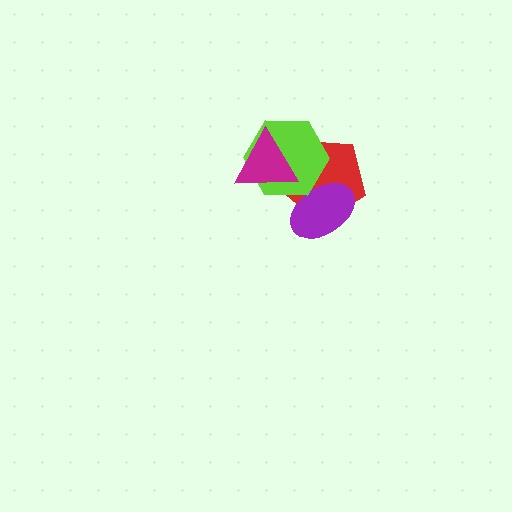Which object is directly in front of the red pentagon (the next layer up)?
The purple ellipse is directly in front of the red pentagon.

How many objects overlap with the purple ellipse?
2 objects overlap with the purple ellipse.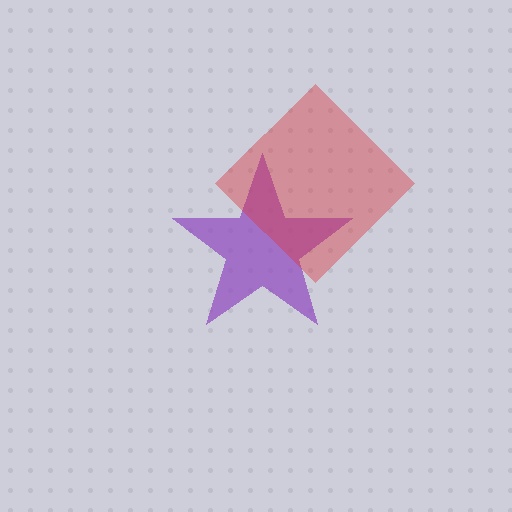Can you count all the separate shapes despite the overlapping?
Yes, there are 2 separate shapes.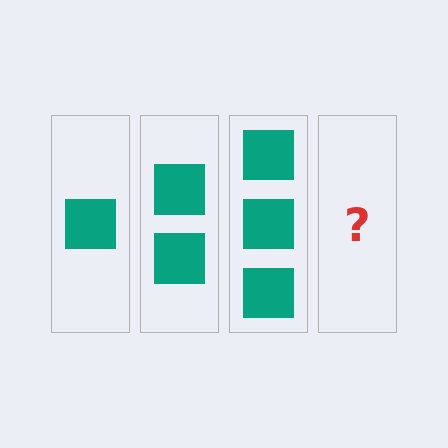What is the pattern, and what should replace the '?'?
The pattern is that each step adds one more square. The '?' should be 4 squares.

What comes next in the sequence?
The next element should be 4 squares.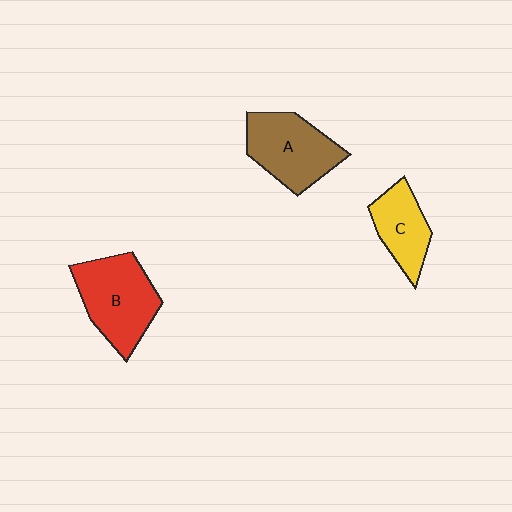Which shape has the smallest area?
Shape C (yellow).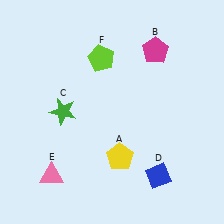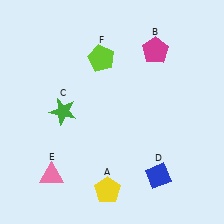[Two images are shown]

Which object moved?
The yellow pentagon (A) moved down.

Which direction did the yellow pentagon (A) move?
The yellow pentagon (A) moved down.